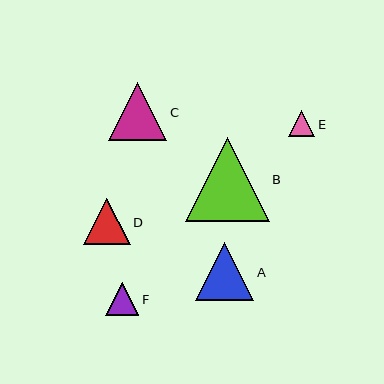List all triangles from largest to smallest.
From largest to smallest: B, A, C, D, F, E.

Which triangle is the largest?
Triangle B is the largest with a size of approximately 84 pixels.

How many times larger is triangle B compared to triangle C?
Triangle B is approximately 1.5 times the size of triangle C.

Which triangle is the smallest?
Triangle E is the smallest with a size of approximately 26 pixels.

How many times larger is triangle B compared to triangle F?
Triangle B is approximately 2.6 times the size of triangle F.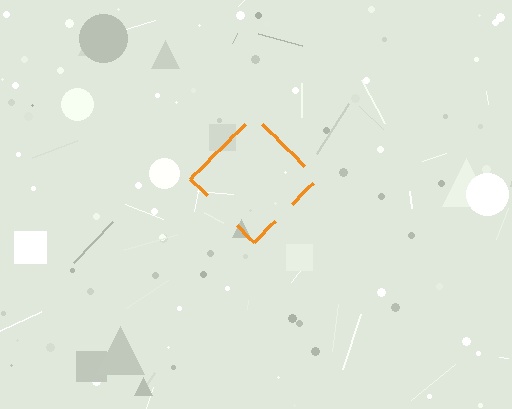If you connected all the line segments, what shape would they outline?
They would outline a diamond.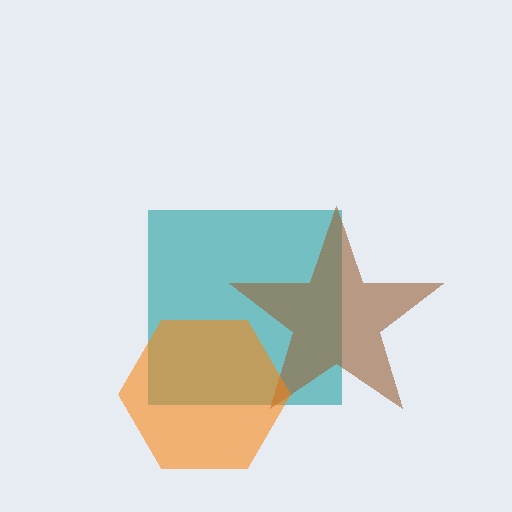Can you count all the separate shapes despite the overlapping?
Yes, there are 3 separate shapes.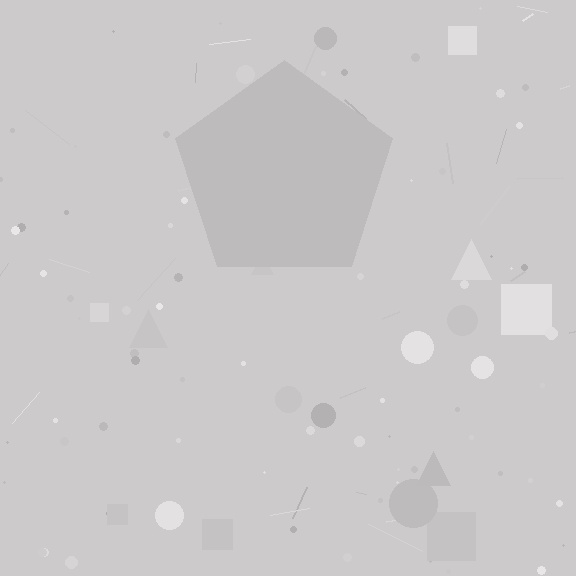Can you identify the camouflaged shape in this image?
The camouflaged shape is a pentagon.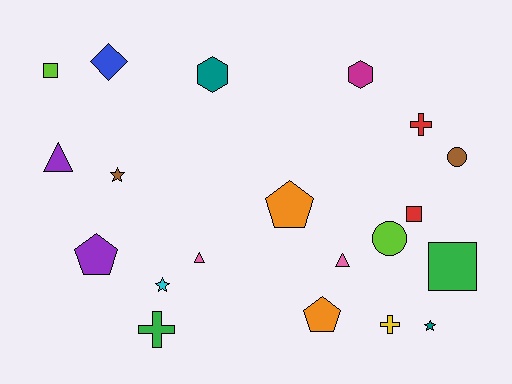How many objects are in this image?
There are 20 objects.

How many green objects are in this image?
There are 2 green objects.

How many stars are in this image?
There are 3 stars.